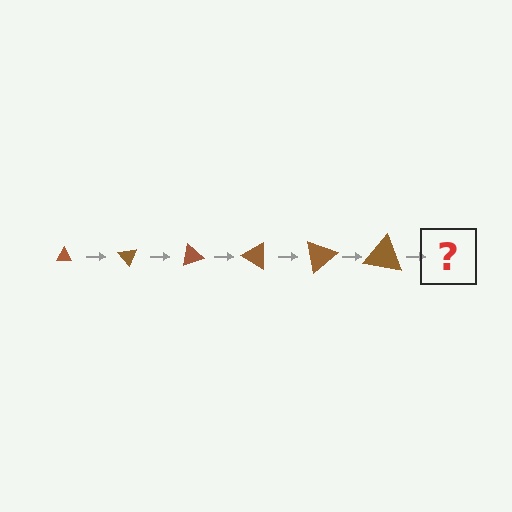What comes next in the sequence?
The next element should be a triangle, larger than the previous one and rotated 300 degrees from the start.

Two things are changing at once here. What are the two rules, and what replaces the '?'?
The two rules are that the triangle grows larger each step and it rotates 50 degrees each step. The '?' should be a triangle, larger than the previous one and rotated 300 degrees from the start.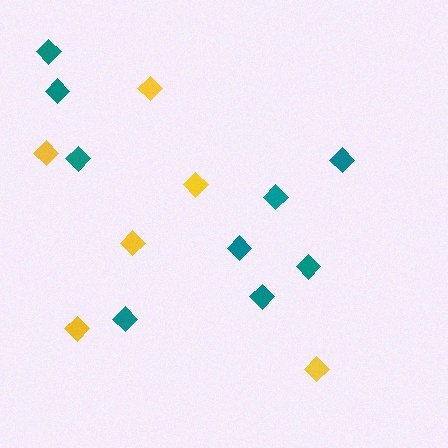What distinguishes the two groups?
There are 2 groups: one group of teal diamonds (9) and one group of yellow diamonds (6).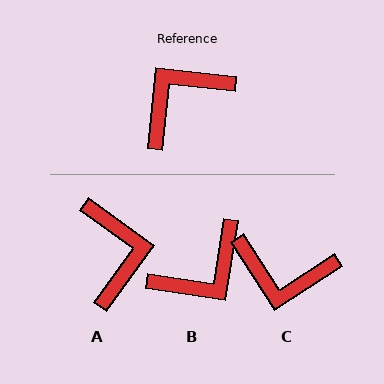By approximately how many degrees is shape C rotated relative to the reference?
Approximately 129 degrees counter-clockwise.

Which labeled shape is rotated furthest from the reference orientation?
B, about 177 degrees away.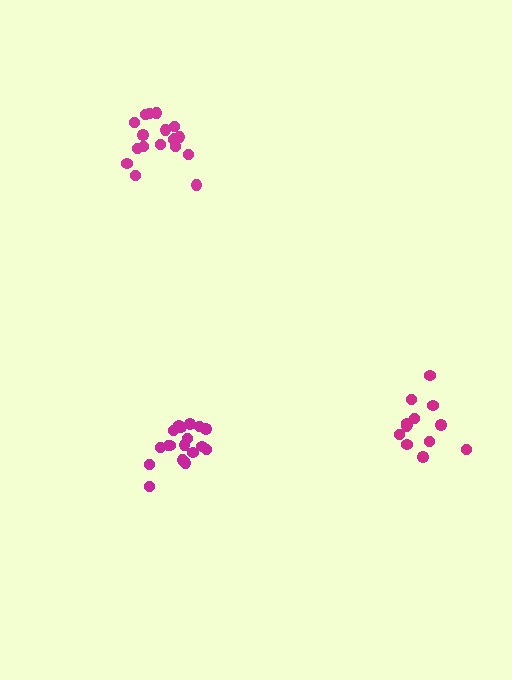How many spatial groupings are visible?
There are 3 spatial groupings.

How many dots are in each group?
Group 1: 18 dots, Group 2: 18 dots, Group 3: 13 dots (49 total).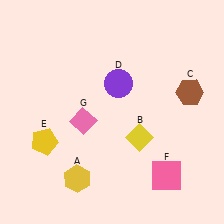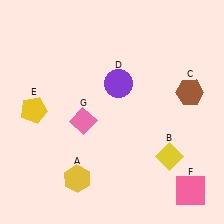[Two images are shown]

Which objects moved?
The objects that moved are: the yellow diamond (B), the yellow pentagon (E), the pink square (F).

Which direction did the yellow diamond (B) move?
The yellow diamond (B) moved right.